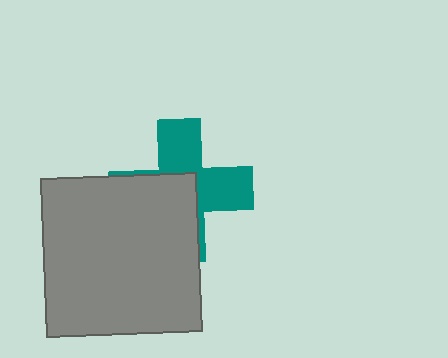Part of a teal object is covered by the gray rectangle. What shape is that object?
It is a cross.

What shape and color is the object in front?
The object in front is a gray rectangle.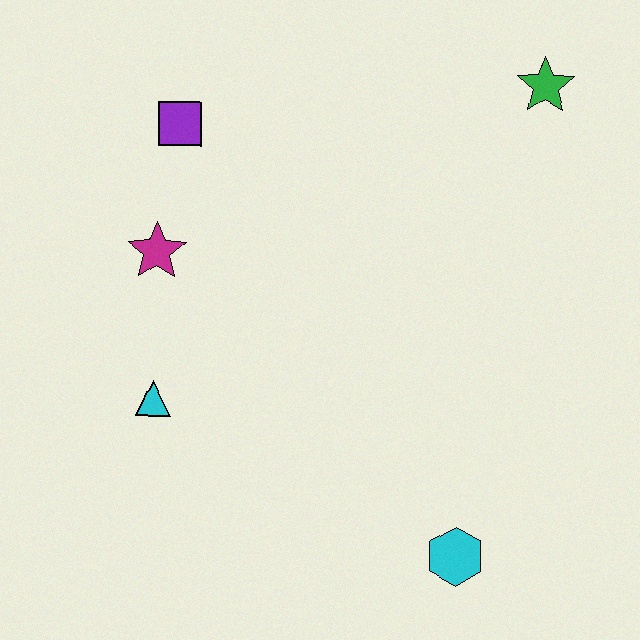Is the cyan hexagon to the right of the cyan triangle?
Yes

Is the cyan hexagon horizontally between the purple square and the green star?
Yes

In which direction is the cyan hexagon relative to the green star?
The cyan hexagon is below the green star.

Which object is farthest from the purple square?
The cyan hexagon is farthest from the purple square.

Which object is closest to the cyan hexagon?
The cyan triangle is closest to the cyan hexagon.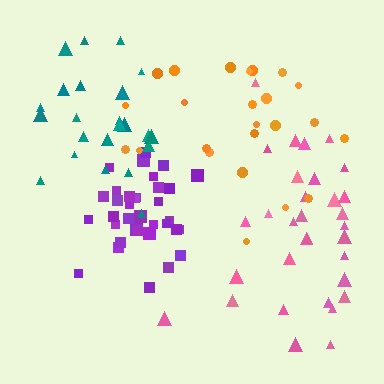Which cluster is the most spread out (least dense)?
Pink.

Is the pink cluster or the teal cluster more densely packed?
Teal.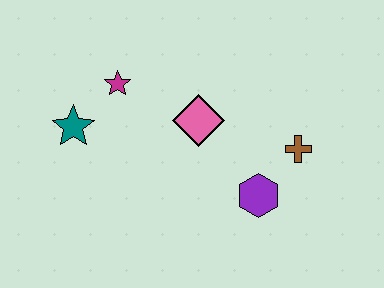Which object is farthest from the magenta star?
The brown cross is farthest from the magenta star.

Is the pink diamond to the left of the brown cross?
Yes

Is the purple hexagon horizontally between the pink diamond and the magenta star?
No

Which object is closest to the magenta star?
The teal star is closest to the magenta star.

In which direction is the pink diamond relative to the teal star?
The pink diamond is to the right of the teal star.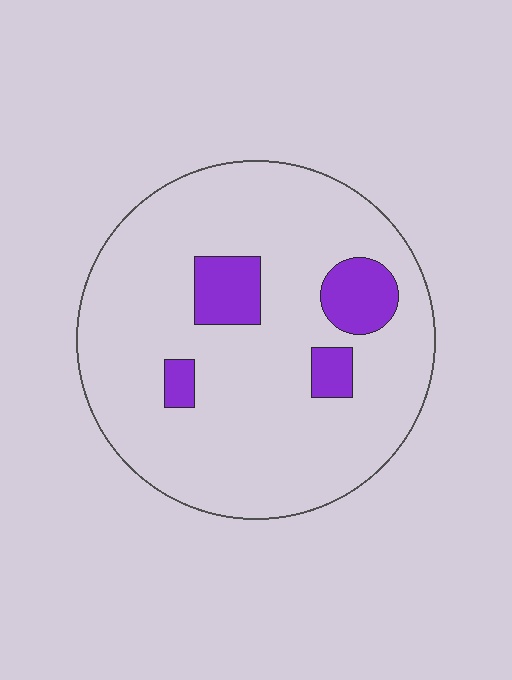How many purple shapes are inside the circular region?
4.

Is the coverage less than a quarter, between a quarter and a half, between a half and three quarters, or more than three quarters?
Less than a quarter.